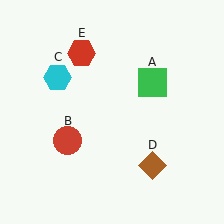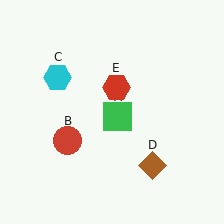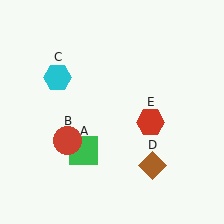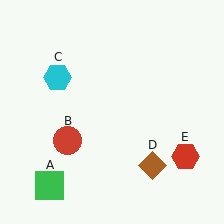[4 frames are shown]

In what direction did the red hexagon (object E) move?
The red hexagon (object E) moved down and to the right.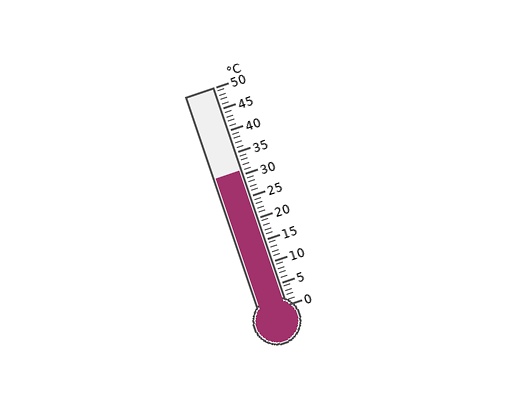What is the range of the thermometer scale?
The thermometer scale ranges from 0°C to 50°C.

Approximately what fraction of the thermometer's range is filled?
The thermometer is filled to approximately 60% of its range.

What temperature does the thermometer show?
The thermometer shows approximately 31°C.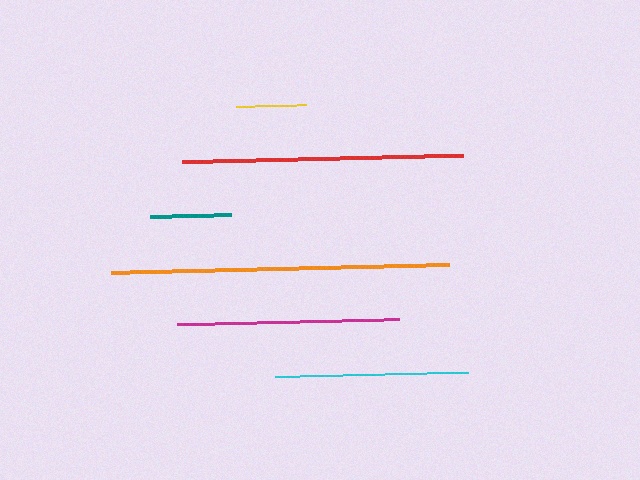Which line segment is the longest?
The orange line is the longest at approximately 338 pixels.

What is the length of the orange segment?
The orange segment is approximately 338 pixels long.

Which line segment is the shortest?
The yellow line is the shortest at approximately 70 pixels.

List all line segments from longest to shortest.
From longest to shortest: orange, red, magenta, cyan, teal, yellow.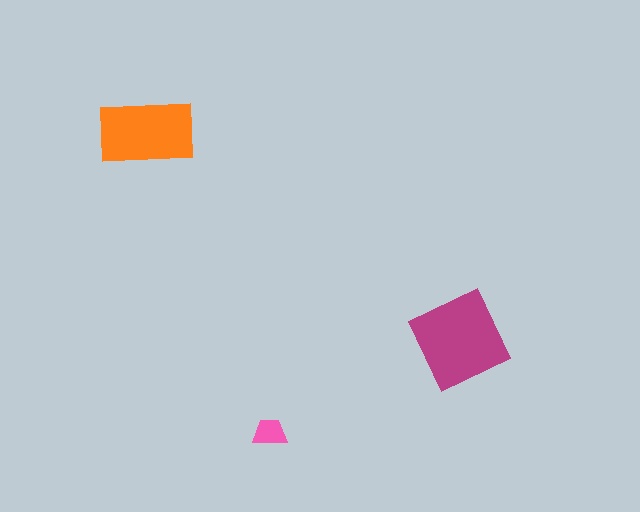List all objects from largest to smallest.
The magenta diamond, the orange rectangle, the pink trapezoid.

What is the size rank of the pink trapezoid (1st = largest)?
3rd.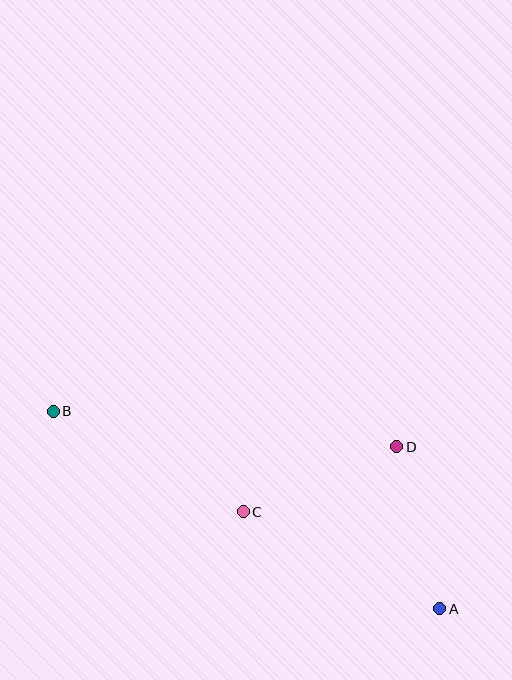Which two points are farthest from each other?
Points A and B are farthest from each other.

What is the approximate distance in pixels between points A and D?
The distance between A and D is approximately 167 pixels.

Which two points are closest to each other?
Points C and D are closest to each other.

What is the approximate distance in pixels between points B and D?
The distance between B and D is approximately 345 pixels.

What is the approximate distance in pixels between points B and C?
The distance between B and C is approximately 215 pixels.